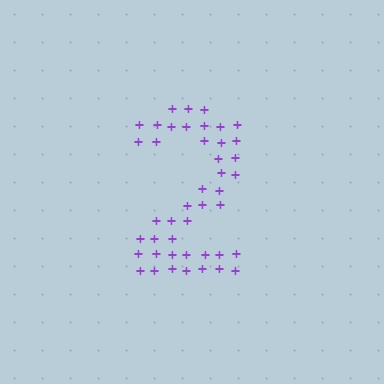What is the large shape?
The large shape is the digit 2.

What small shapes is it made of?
It is made of small plus signs.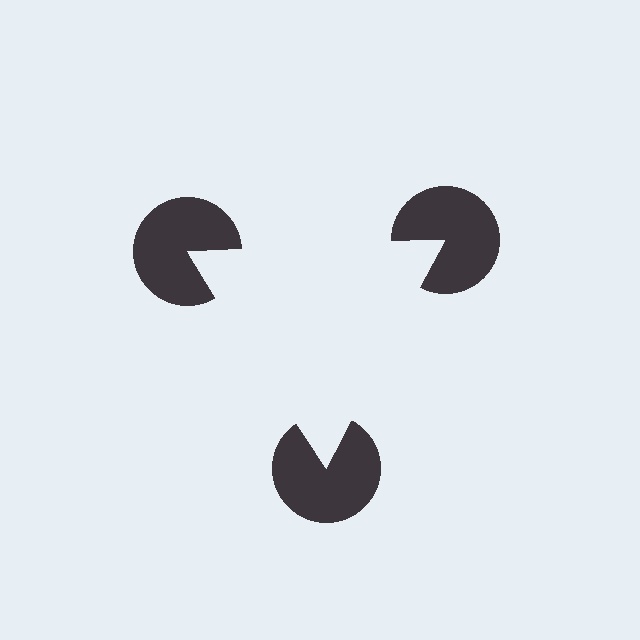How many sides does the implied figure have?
3 sides.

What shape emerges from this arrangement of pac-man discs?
An illusory triangle — its edges are inferred from the aligned wedge cuts in the pac-man discs, not physically drawn.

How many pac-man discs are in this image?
There are 3 — one at each vertex of the illusory triangle.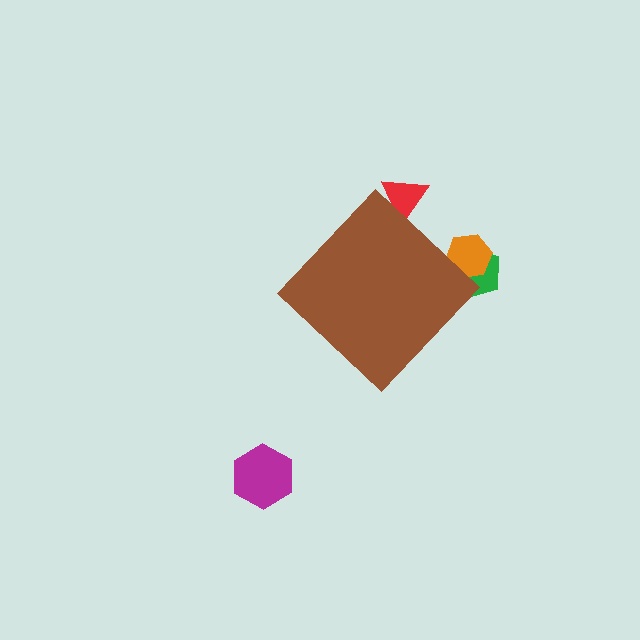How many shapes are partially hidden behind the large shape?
3 shapes are partially hidden.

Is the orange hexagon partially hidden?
Yes, the orange hexagon is partially hidden behind the brown diamond.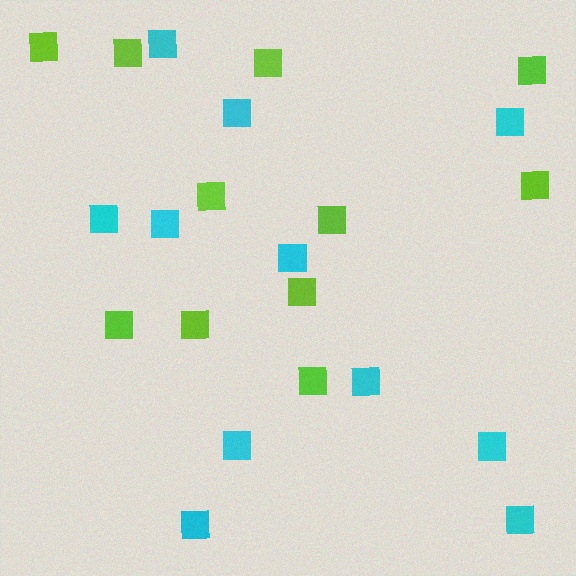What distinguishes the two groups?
There are 2 groups: one group of lime squares (11) and one group of cyan squares (11).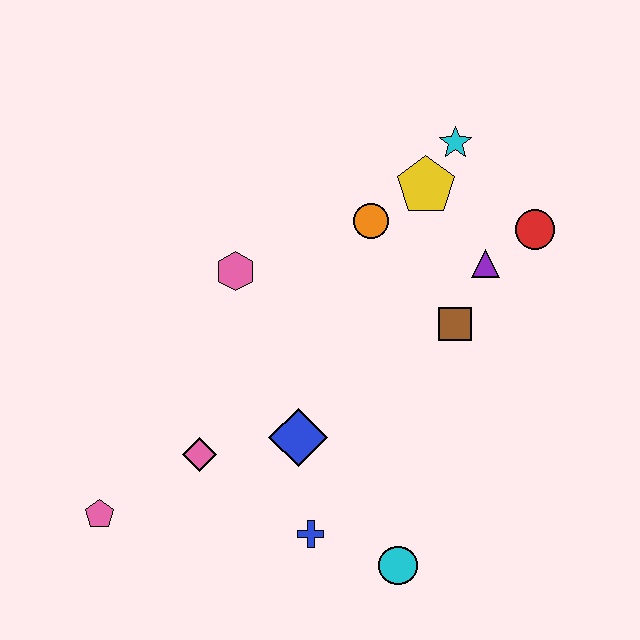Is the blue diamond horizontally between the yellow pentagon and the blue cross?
No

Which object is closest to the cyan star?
The yellow pentagon is closest to the cyan star.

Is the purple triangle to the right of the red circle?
No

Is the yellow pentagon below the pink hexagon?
No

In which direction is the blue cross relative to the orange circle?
The blue cross is below the orange circle.